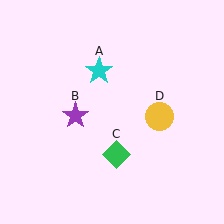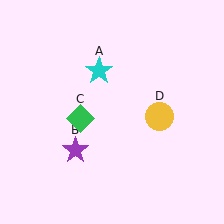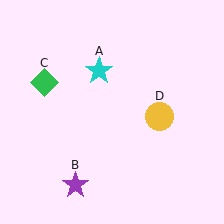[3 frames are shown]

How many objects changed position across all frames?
2 objects changed position: purple star (object B), green diamond (object C).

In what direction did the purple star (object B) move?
The purple star (object B) moved down.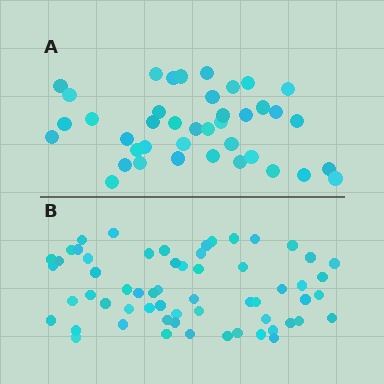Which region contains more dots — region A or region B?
Region B (the bottom region) has more dots.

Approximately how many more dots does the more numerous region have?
Region B has approximately 20 more dots than region A.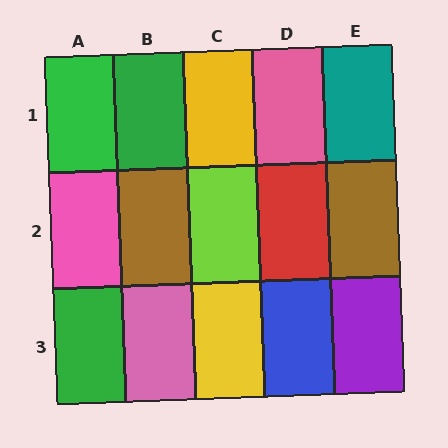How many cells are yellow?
2 cells are yellow.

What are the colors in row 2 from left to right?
Pink, brown, lime, red, brown.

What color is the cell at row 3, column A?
Green.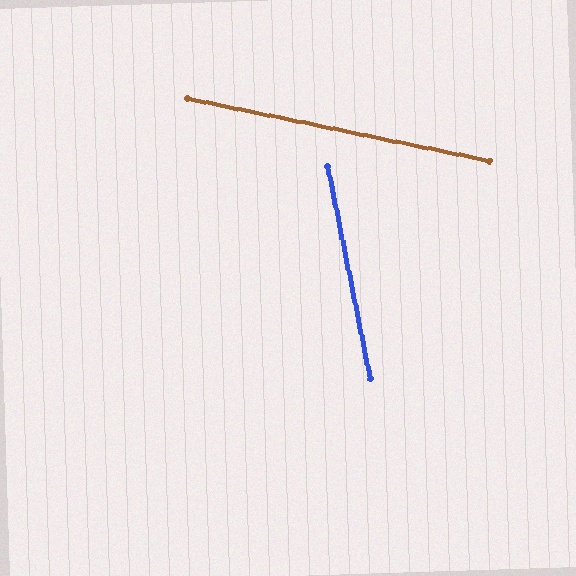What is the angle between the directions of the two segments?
Approximately 67 degrees.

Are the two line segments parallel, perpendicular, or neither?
Neither parallel nor perpendicular — they differ by about 67°.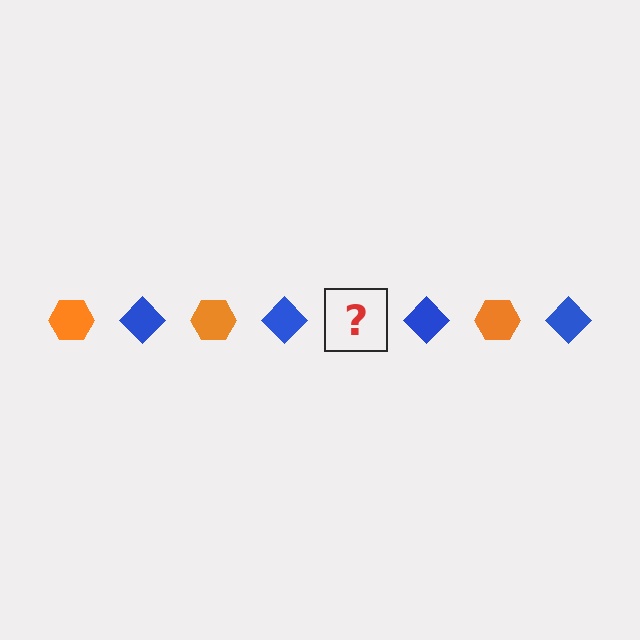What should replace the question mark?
The question mark should be replaced with an orange hexagon.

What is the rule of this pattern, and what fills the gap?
The rule is that the pattern alternates between orange hexagon and blue diamond. The gap should be filled with an orange hexagon.